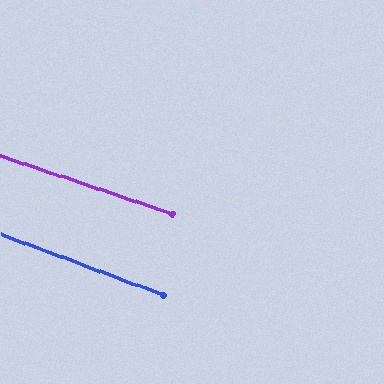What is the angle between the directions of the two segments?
Approximately 2 degrees.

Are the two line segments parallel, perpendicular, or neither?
Parallel — their directions differ by only 1.8°.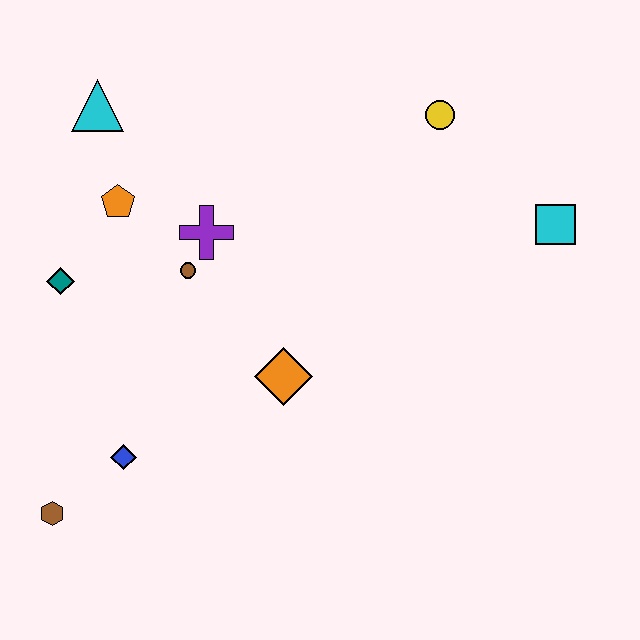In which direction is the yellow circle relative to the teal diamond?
The yellow circle is to the right of the teal diamond.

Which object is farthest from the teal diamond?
The cyan square is farthest from the teal diamond.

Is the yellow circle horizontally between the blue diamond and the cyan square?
Yes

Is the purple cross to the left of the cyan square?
Yes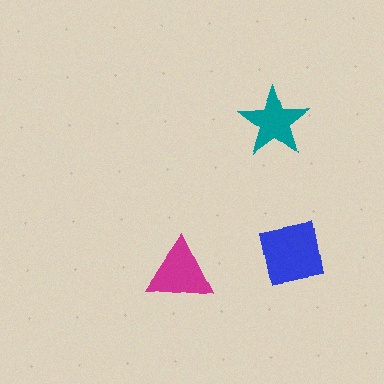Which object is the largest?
The blue square.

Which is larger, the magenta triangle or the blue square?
The blue square.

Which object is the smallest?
The teal star.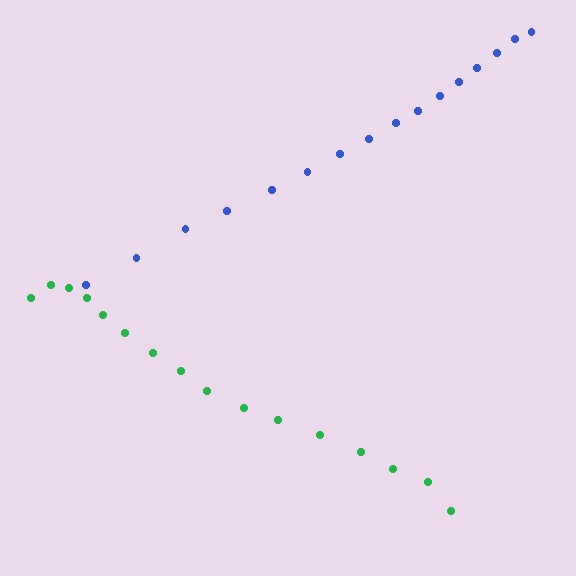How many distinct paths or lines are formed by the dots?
There are 2 distinct paths.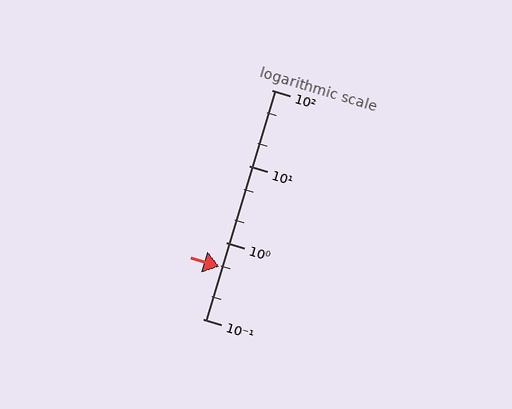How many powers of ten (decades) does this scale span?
The scale spans 3 decades, from 0.1 to 100.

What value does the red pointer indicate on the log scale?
The pointer indicates approximately 0.48.